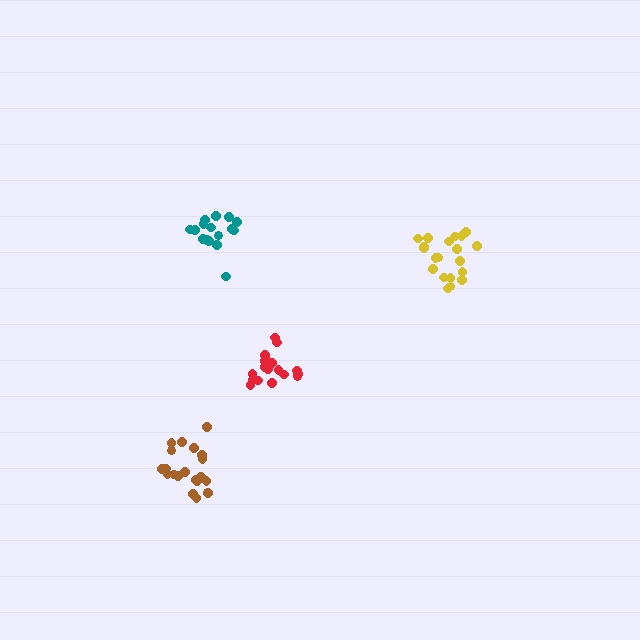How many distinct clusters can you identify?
There are 4 distinct clusters.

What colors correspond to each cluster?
The clusters are colored: brown, teal, yellow, red.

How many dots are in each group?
Group 1: 21 dots, Group 2: 16 dots, Group 3: 20 dots, Group 4: 18 dots (75 total).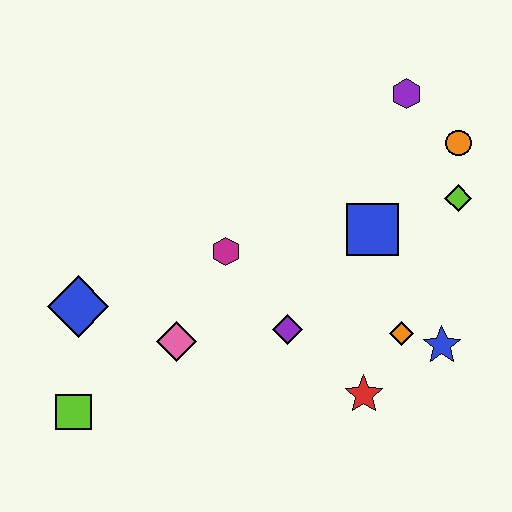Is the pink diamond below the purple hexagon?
Yes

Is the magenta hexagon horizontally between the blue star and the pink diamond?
Yes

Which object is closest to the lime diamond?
The orange circle is closest to the lime diamond.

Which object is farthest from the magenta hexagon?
The orange circle is farthest from the magenta hexagon.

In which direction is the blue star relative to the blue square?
The blue star is below the blue square.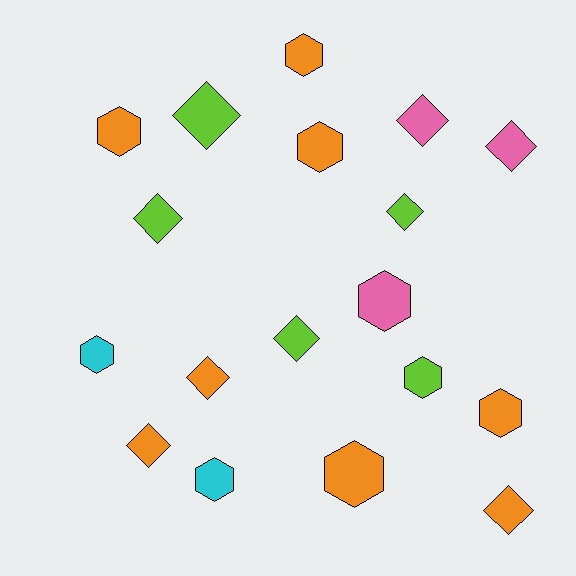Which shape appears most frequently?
Diamond, with 9 objects.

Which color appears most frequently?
Orange, with 8 objects.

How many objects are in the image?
There are 18 objects.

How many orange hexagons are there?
There are 5 orange hexagons.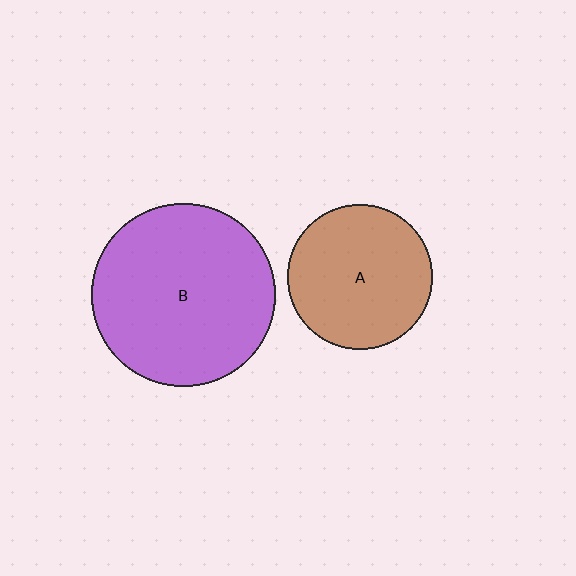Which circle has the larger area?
Circle B (purple).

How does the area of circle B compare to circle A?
Approximately 1.6 times.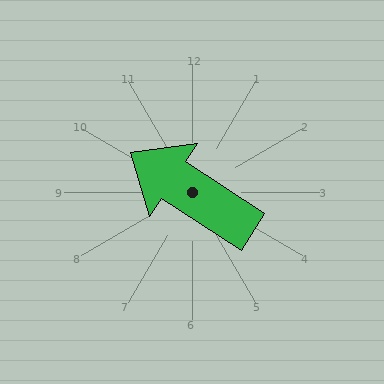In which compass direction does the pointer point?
Northwest.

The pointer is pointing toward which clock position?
Roughly 10 o'clock.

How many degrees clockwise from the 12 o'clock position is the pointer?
Approximately 303 degrees.